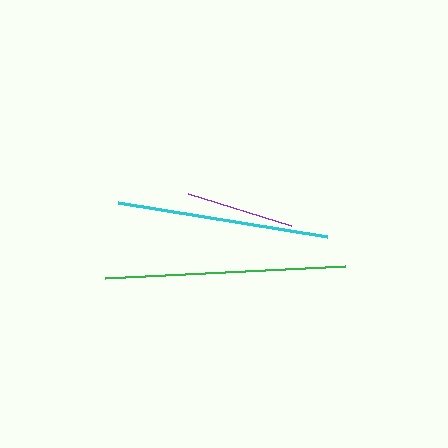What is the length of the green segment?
The green segment is approximately 240 pixels long.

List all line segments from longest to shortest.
From longest to shortest: green, cyan, purple.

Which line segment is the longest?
The green line is the longest at approximately 240 pixels.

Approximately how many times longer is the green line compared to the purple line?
The green line is approximately 2.2 times the length of the purple line.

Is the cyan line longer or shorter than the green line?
The green line is longer than the cyan line.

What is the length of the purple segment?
The purple segment is approximately 108 pixels long.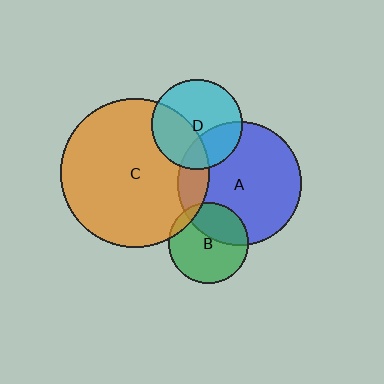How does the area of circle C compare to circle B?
Approximately 3.5 times.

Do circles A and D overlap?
Yes.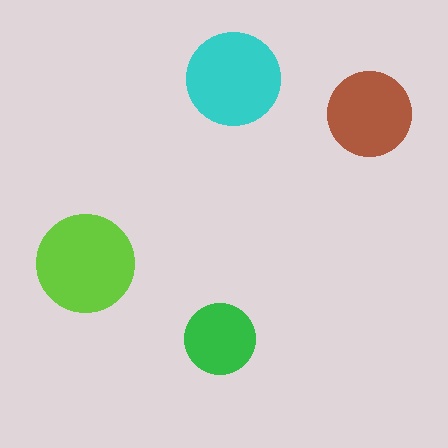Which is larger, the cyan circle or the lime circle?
The lime one.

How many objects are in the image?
There are 4 objects in the image.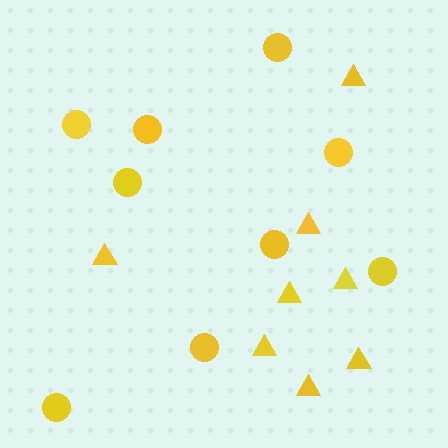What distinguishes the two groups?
There are 2 groups: one group of circles (9) and one group of triangles (8).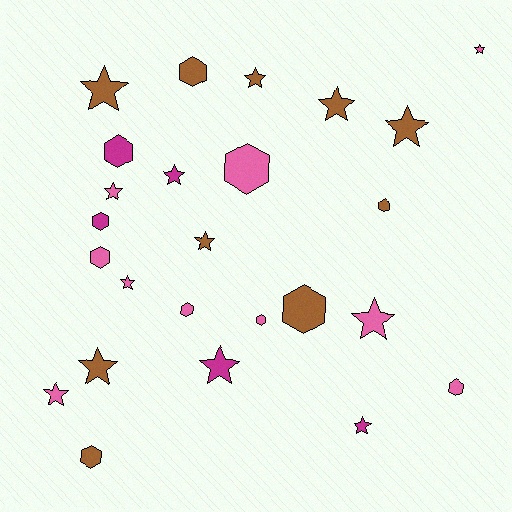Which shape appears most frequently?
Star, with 14 objects.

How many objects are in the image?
There are 25 objects.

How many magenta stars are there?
There are 3 magenta stars.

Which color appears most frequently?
Brown, with 10 objects.